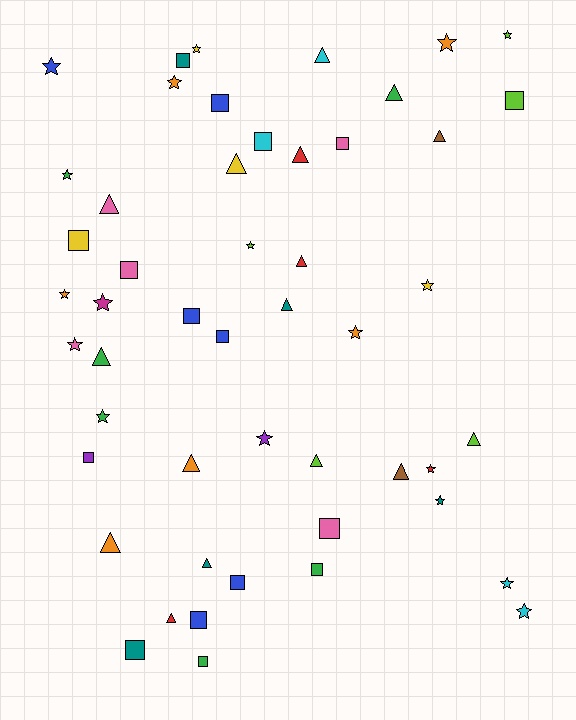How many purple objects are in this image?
There are 2 purple objects.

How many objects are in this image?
There are 50 objects.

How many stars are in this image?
There are 18 stars.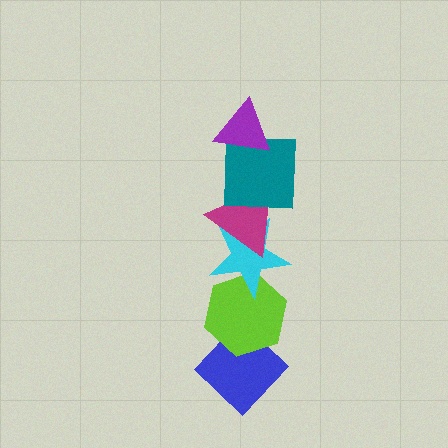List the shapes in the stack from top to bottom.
From top to bottom: the purple triangle, the teal square, the magenta triangle, the cyan star, the lime hexagon, the blue diamond.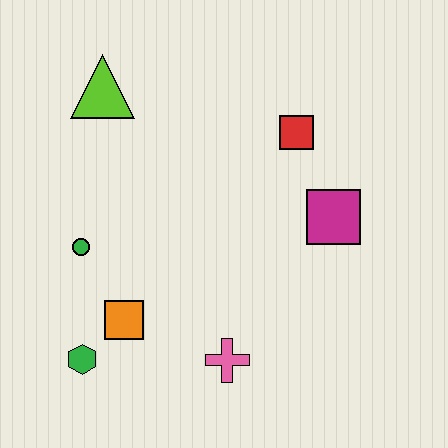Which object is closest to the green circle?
The orange square is closest to the green circle.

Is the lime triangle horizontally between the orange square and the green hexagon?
Yes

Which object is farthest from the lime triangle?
The pink cross is farthest from the lime triangle.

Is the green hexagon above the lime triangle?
No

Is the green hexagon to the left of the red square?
Yes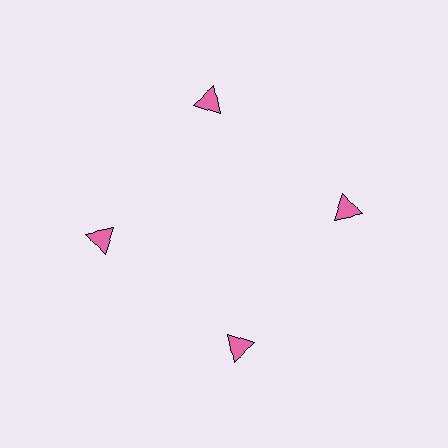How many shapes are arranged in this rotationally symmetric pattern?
There are 4 shapes, arranged in 4 groups of 1.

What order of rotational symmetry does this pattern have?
This pattern has 4-fold rotational symmetry.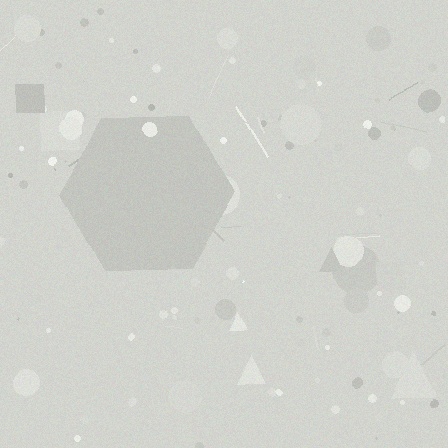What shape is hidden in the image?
A hexagon is hidden in the image.